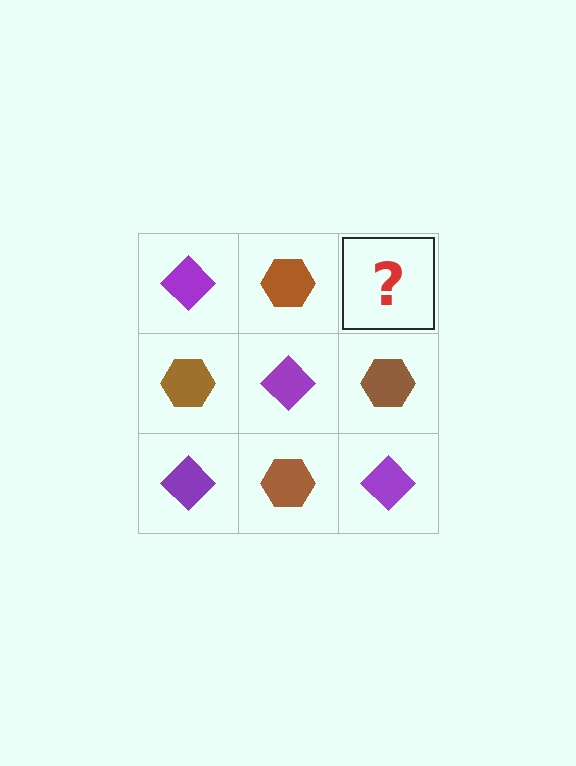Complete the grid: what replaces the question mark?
The question mark should be replaced with a purple diamond.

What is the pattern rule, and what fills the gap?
The rule is that it alternates purple diamond and brown hexagon in a checkerboard pattern. The gap should be filled with a purple diamond.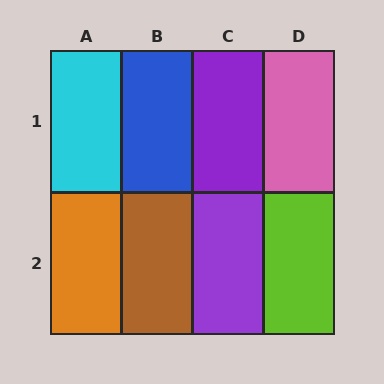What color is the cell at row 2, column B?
Brown.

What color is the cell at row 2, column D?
Lime.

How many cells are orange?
1 cell is orange.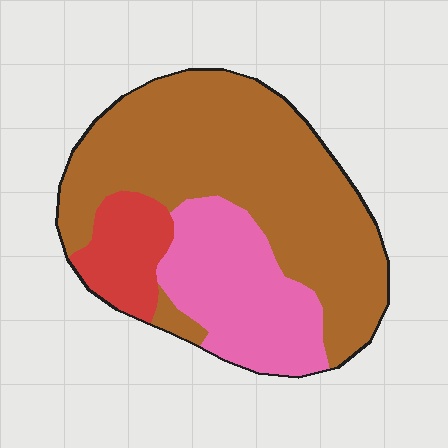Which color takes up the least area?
Red, at roughly 10%.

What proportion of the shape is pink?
Pink covers about 25% of the shape.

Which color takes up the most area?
Brown, at roughly 60%.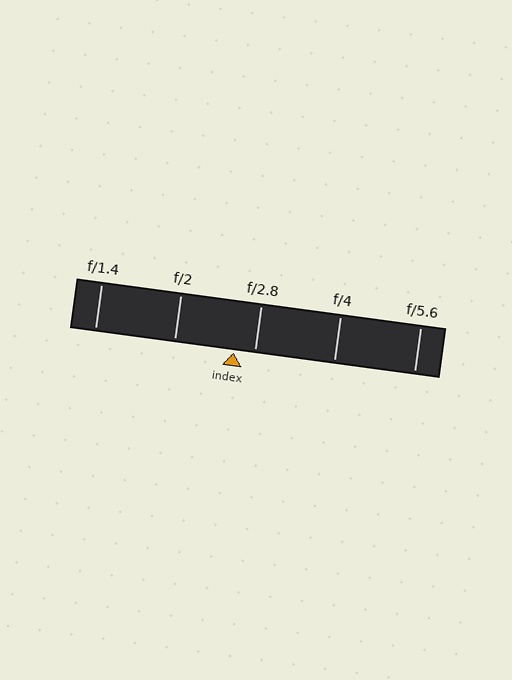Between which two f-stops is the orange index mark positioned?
The index mark is between f/2 and f/2.8.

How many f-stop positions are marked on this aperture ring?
There are 5 f-stop positions marked.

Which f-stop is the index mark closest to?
The index mark is closest to f/2.8.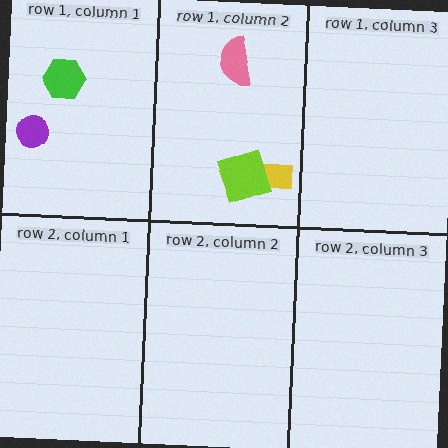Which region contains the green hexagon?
The row 1, column 1 region.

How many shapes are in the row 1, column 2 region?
3.